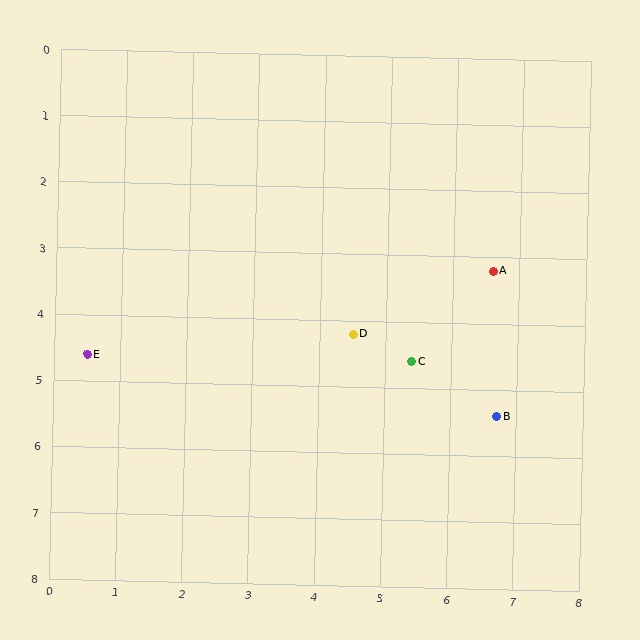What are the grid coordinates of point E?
Point E is at approximately (0.5, 4.6).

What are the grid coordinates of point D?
Point D is at approximately (4.5, 4.2).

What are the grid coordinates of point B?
Point B is at approximately (6.7, 5.4).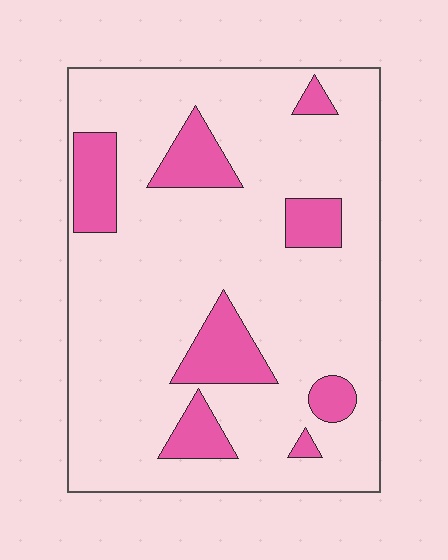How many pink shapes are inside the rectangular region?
8.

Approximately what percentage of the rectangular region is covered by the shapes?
Approximately 15%.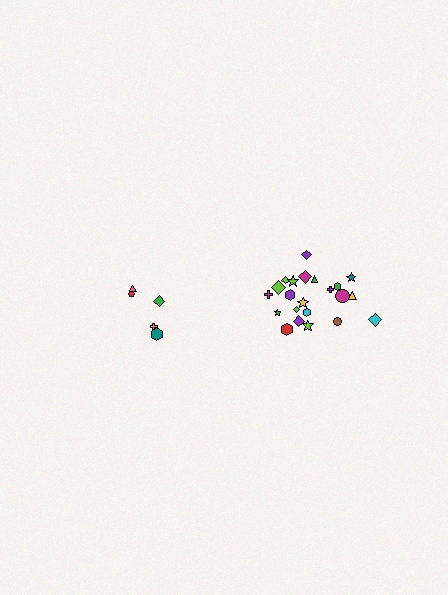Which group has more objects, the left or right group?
The right group.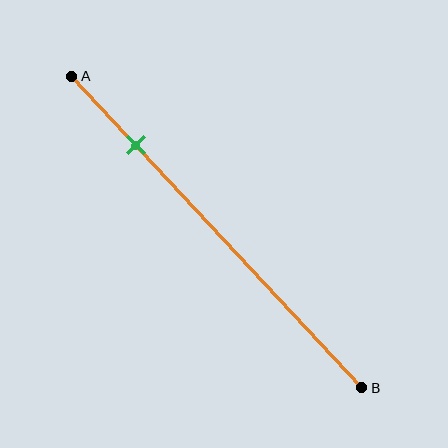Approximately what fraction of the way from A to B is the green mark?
The green mark is approximately 20% of the way from A to B.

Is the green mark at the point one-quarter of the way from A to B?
Yes, the mark is approximately at the one-quarter point.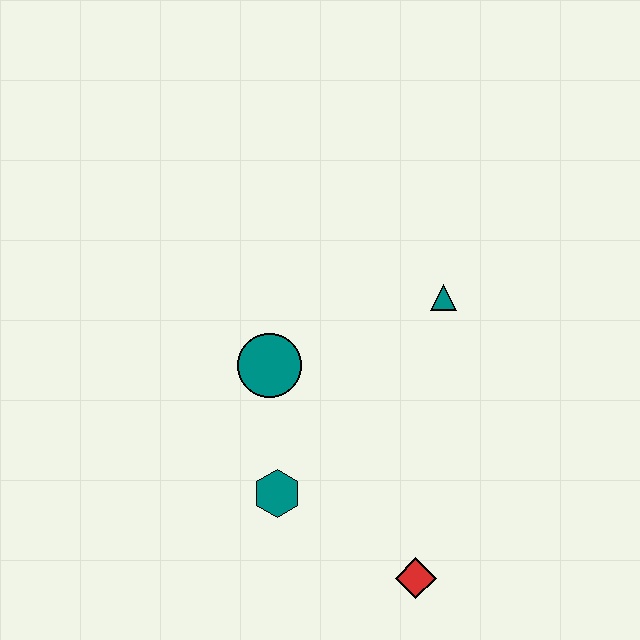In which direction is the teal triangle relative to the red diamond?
The teal triangle is above the red diamond.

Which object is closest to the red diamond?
The teal hexagon is closest to the red diamond.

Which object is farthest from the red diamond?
The teal triangle is farthest from the red diamond.